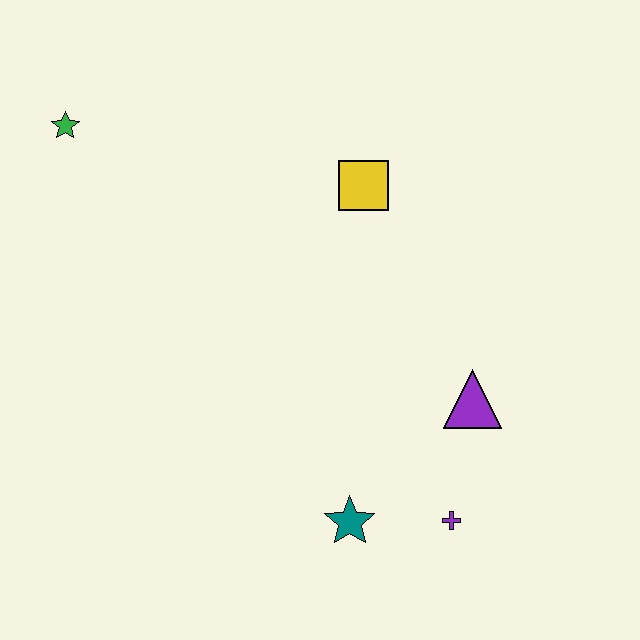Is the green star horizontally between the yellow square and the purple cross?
No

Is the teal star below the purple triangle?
Yes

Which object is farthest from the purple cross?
The green star is farthest from the purple cross.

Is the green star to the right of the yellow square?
No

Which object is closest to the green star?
The yellow square is closest to the green star.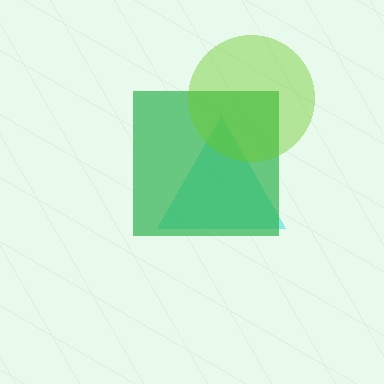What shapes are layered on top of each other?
The layered shapes are: a cyan triangle, a green square, a lime circle.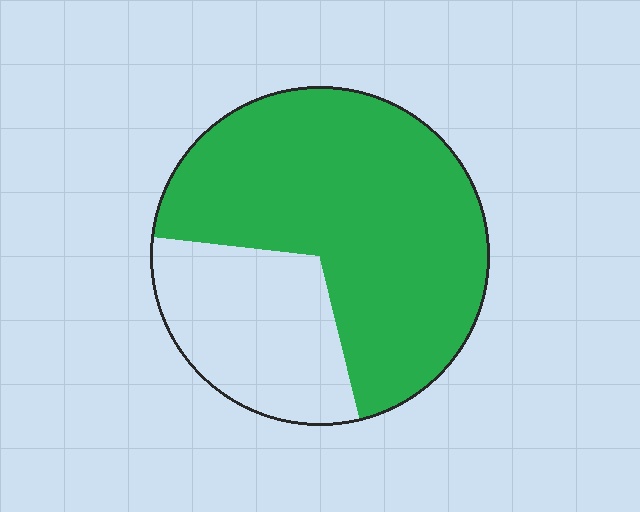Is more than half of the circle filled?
Yes.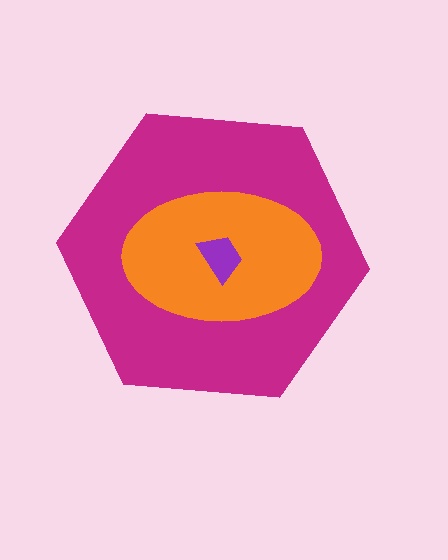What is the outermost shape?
The magenta hexagon.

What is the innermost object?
The purple trapezoid.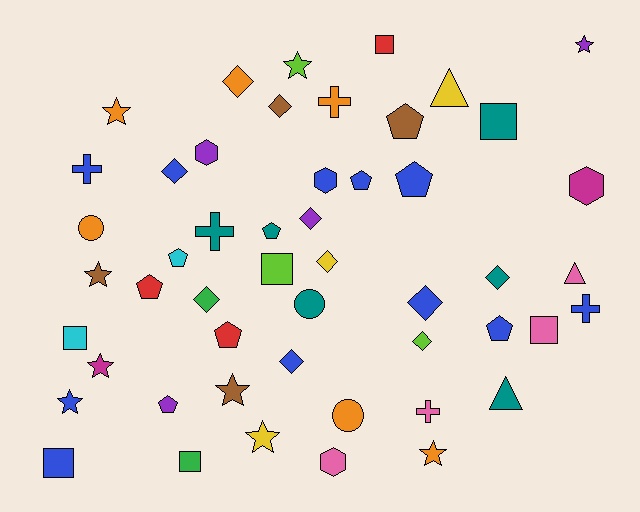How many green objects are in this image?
There are 2 green objects.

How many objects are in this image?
There are 50 objects.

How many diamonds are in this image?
There are 10 diamonds.